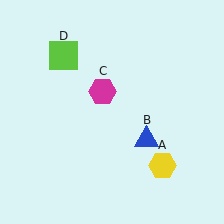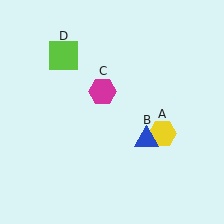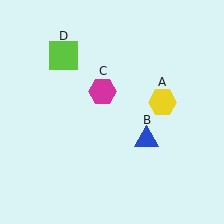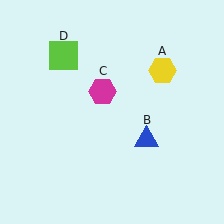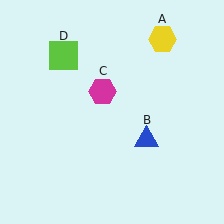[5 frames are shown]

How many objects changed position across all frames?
1 object changed position: yellow hexagon (object A).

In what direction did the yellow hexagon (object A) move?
The yellow hexagon (object A) moved up.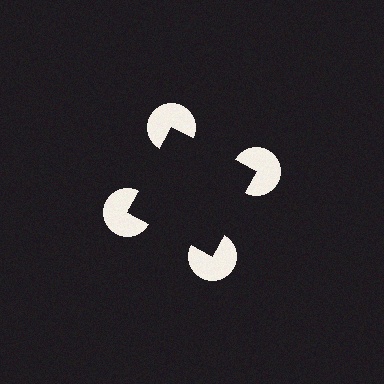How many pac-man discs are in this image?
There are 4 — one at each vertex of the illusory square.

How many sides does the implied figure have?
4 sides.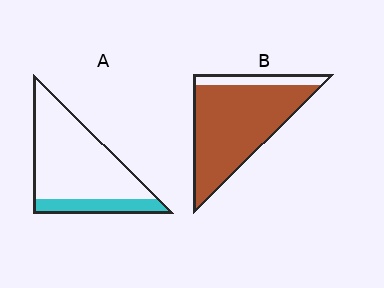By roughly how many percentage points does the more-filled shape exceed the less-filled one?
By roughly 65 percentage points (B over A).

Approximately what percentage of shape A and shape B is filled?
A is approximately 20% and B is approximately 85%.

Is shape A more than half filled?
No.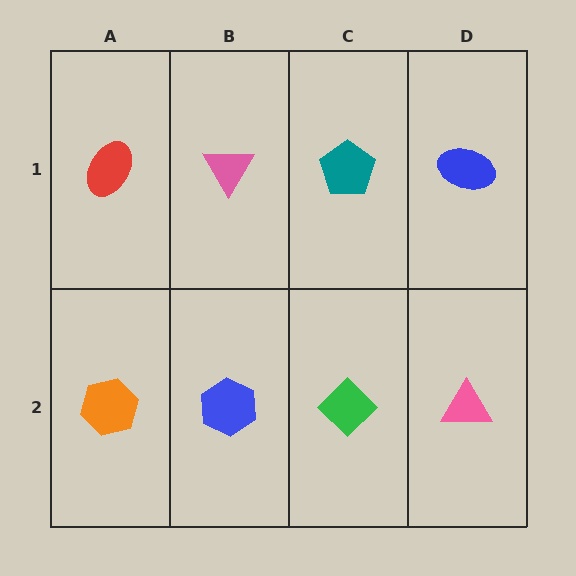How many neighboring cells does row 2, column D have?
2.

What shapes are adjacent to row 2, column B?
A pink triangle (row 1, column B), an orange hexagon (row 2, column A), a green diamond (row 2, column C).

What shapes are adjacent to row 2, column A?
A red ellipse (row 1, column A), a blue hexagon (row 2, column B).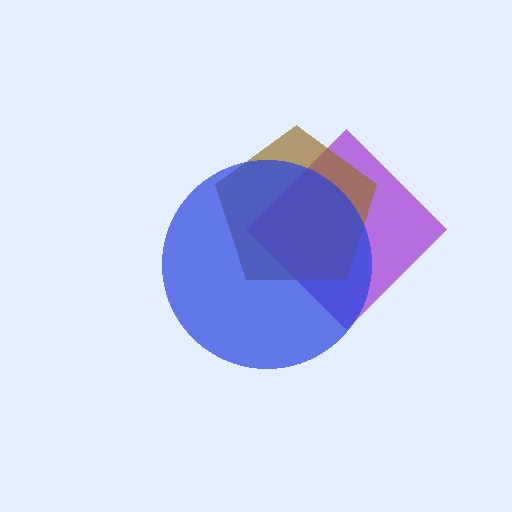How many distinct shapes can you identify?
There are 3 distinct shapes: a purple diamond, a brown pentagon, a blue circle.